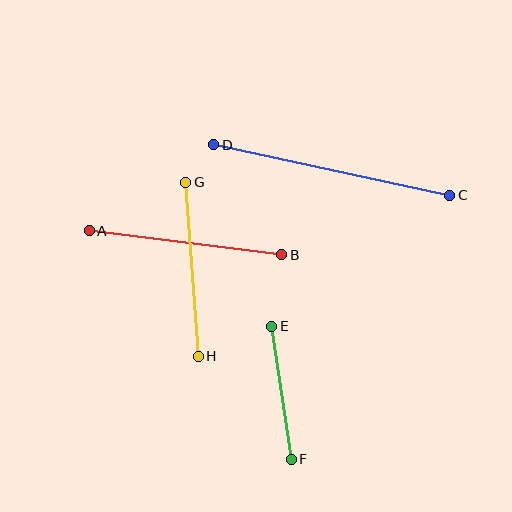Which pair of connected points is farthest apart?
Points C and D are farthest apart.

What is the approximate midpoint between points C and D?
The midpoint is at approximately (332, 170) pixels.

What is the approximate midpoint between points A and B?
The midpoint is at approximately (186, 243) pixels.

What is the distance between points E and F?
The distance is approximately 135 pixels.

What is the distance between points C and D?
The distance is approximately 241 pixels.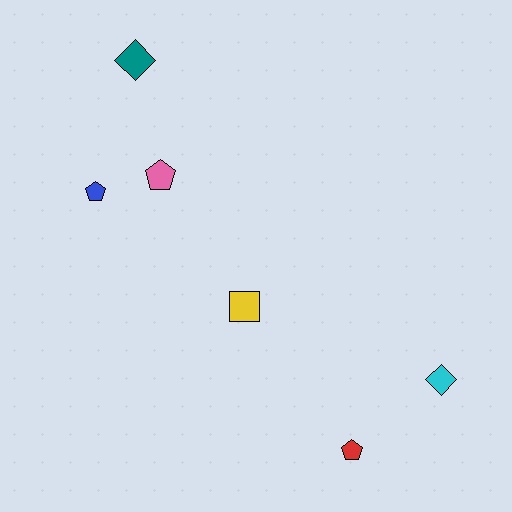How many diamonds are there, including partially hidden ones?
There are 2 diamonds.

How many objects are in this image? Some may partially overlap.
There are 6 objects.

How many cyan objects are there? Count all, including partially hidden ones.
There is 1 cyan object.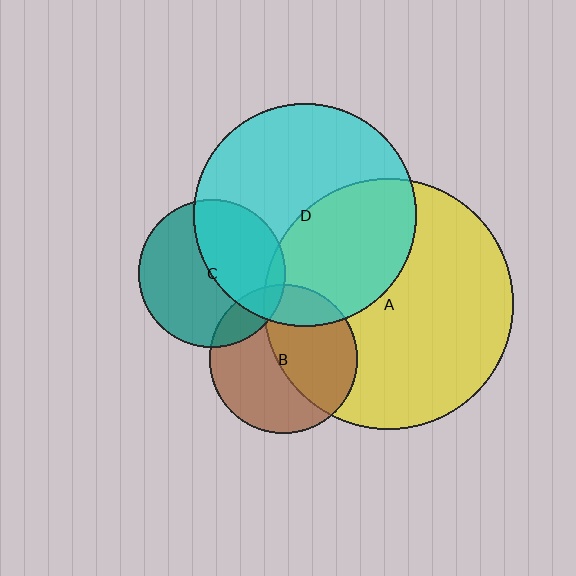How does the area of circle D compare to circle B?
Approximately 2.2 times.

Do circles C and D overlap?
Yes.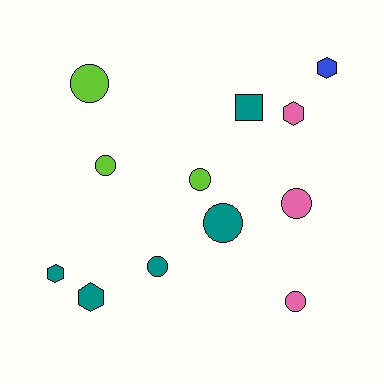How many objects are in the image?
There are 12 objects.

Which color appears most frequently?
Teal, with 5 objects.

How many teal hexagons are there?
There are 2 teal hexagons.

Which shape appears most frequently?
Circle, with 7 objects.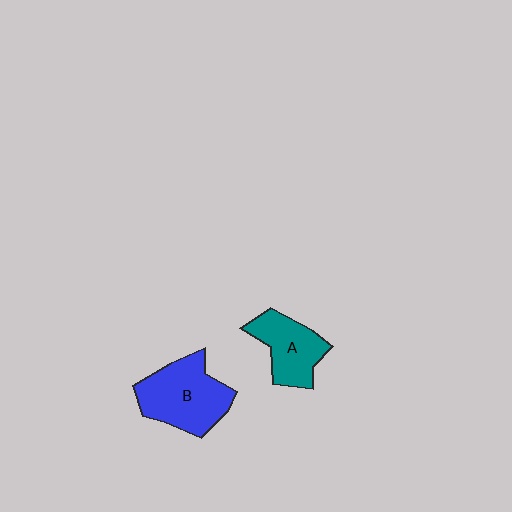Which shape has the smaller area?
Shape A (teal).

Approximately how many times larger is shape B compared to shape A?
Approximately 1.4 times.